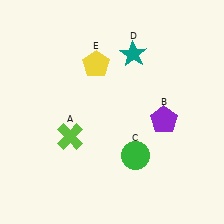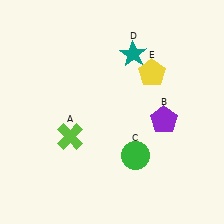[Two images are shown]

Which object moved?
The yellow pentagon (E) moved right.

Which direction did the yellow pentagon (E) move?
The yellow pentagon (E) moved right.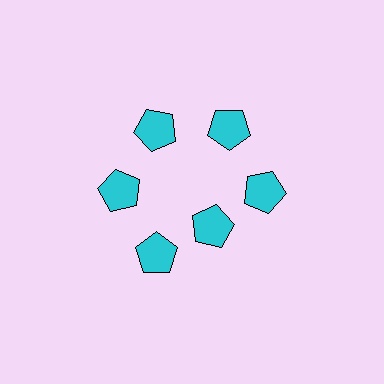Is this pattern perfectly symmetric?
No. The 6 cyan pentagons are arranged in a ring, but one element near the 5 o'clock position is pulled inward toward the center, breaking the 6-fold rotational symmetry.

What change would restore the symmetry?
The symmetry would be restored by moving it outward, back onto the ring so that all 6 pentagons sit at equal angles and equal distance from the center.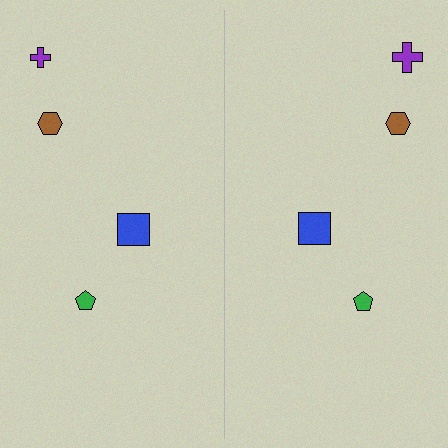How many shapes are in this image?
There are 8 shapes in this image.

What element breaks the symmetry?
The purple cross on the right side has a different size than its mirror counterpart.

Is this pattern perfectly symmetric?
No, the pattern is not perfectly symmetric. The purple cross on the right side has a different size than its mirror counterpart.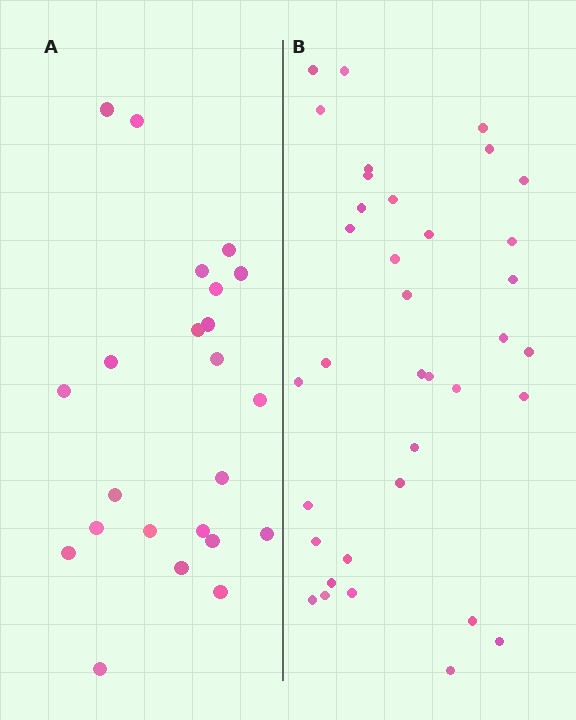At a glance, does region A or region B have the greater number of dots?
Region B (the right region) has more dots.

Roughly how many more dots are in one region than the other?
Region B has approximately 15 more dots than region A.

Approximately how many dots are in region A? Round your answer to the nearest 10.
About 20 dots. (The exact count is 23, which rounds to 20.)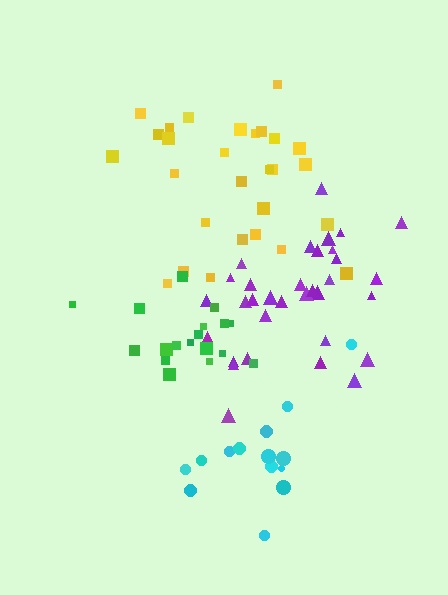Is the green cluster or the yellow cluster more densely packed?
Green.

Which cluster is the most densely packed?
Purple.